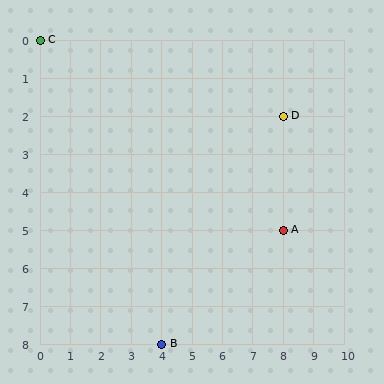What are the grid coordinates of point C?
Point C is at grid coordinates (0, 0).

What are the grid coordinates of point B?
Point B is at grid coordinates (4, 8).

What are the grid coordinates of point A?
Point A is at grid coordinates (8, 5).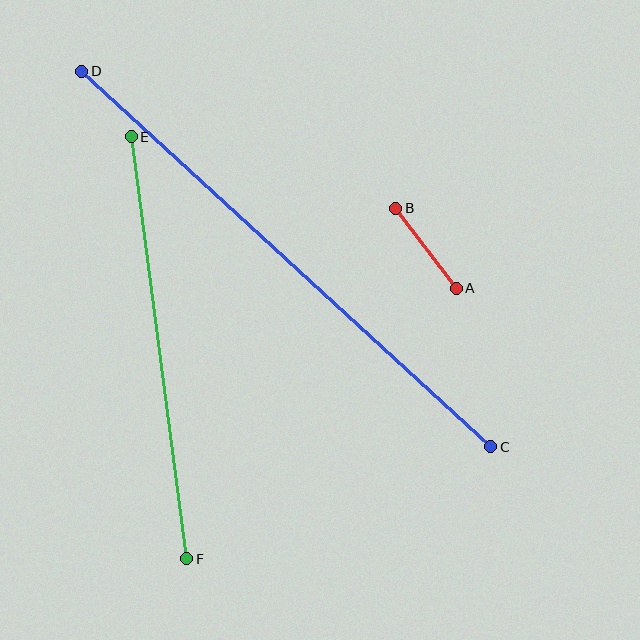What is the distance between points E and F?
The distance is approximately 425 pixels.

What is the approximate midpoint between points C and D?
The midpoint is at approximately (286, 259) pixels.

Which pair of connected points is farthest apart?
Points C and D are farthest apart.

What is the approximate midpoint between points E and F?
The midpoint is at approximately (159, 348) pixels.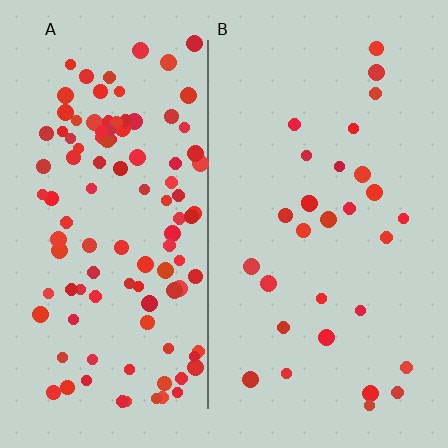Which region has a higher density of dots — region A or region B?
A (the left).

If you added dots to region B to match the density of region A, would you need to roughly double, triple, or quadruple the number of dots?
Approximately quadruple.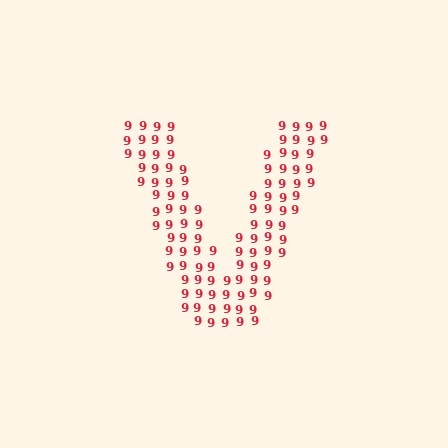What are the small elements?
The small elements are digit 9's.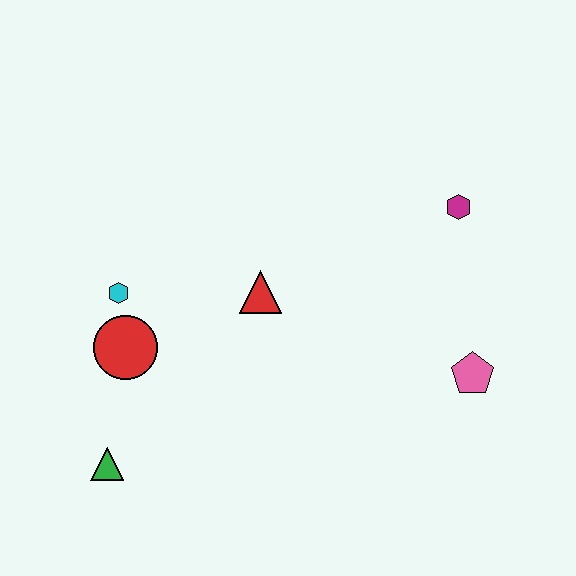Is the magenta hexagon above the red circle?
Yes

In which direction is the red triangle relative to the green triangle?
The red triangle is above the green triangle.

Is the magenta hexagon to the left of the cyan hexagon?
No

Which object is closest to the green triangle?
The red circle is closest to the green triangle.